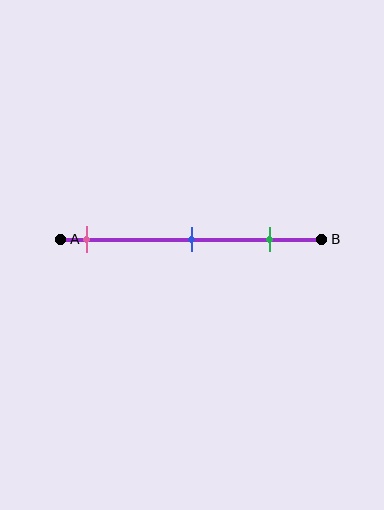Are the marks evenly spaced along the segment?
Yes, the marks are approximately evenly spaced.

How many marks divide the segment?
There are 3 marks dividing the segment.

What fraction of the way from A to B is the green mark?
The green mark is approximately 80% (0.8) of the way from A to B.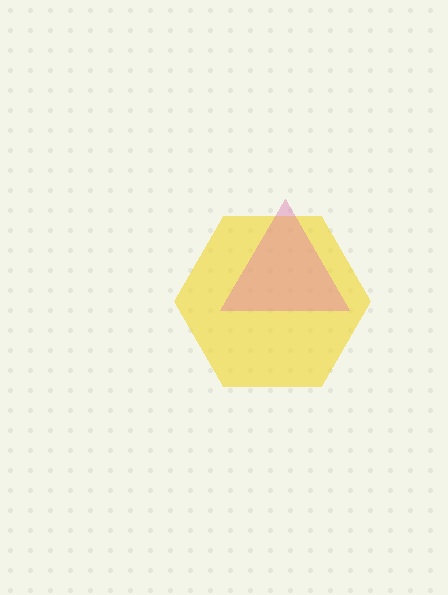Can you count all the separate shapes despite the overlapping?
Yes, there are 2 separate shapes.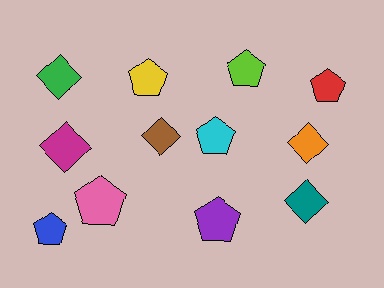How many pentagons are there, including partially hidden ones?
There are 7 pentagons.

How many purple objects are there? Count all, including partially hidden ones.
There is 1 purple object.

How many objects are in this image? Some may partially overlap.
There are 12 objects.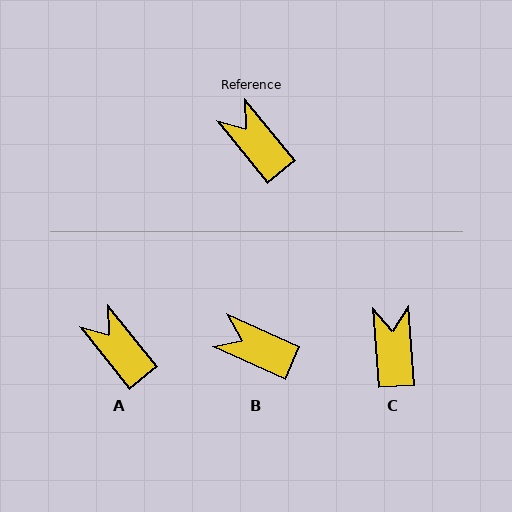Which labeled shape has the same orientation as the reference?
A.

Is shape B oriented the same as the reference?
No, it is off by about 27 degrees.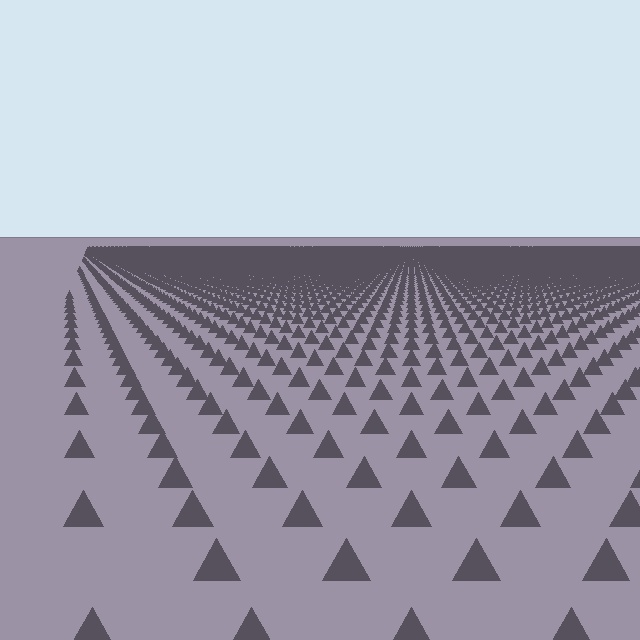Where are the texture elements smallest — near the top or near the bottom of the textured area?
Near the top.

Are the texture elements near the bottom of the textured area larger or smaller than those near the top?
Larger. Near the bottom, elements are closer to the viewer and appear at a bigger on-screen size.